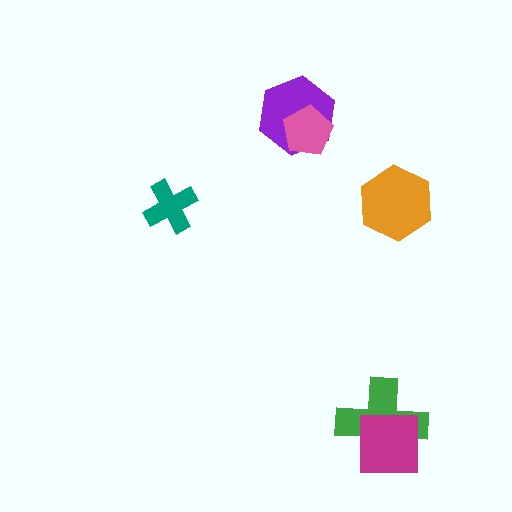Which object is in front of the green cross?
The magenta square is in front of the green cross.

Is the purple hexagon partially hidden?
Yes, it is partially covered by another shape.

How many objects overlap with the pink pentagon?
1 object overlaps with the pink pentagon.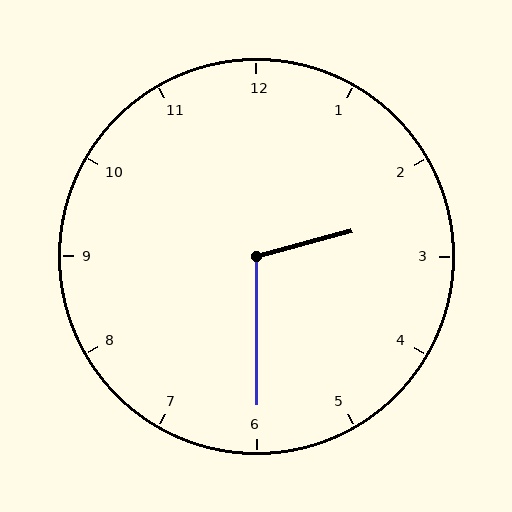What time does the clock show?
2:30.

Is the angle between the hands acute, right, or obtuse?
It is obtuse.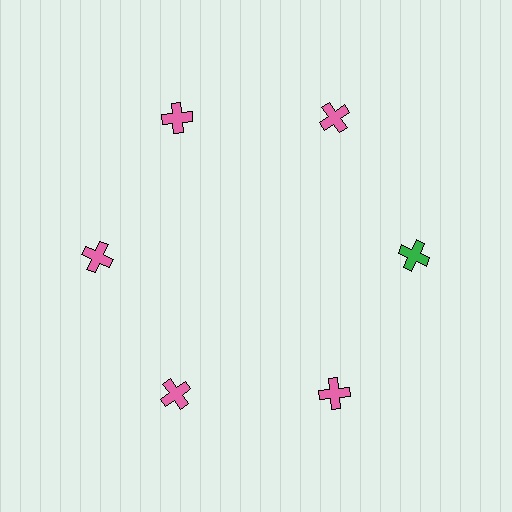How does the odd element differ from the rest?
It has a different color: green instead of pink.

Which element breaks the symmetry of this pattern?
The green cross at roughly the 3 o'clock position breaks the symmetry. All other shapes are pink crosses.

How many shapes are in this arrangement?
There are 6 shapes arranged in a ring pattern.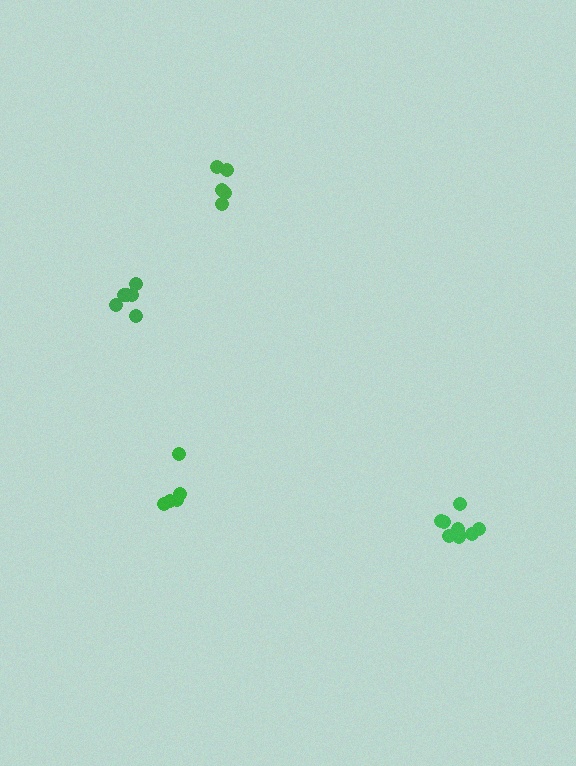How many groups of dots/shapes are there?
There are 4 groups.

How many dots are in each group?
Group 1: 9 dots, Group 2: 5 dots, Group 3: 6 dots, Group 4: 5 dots (25 total).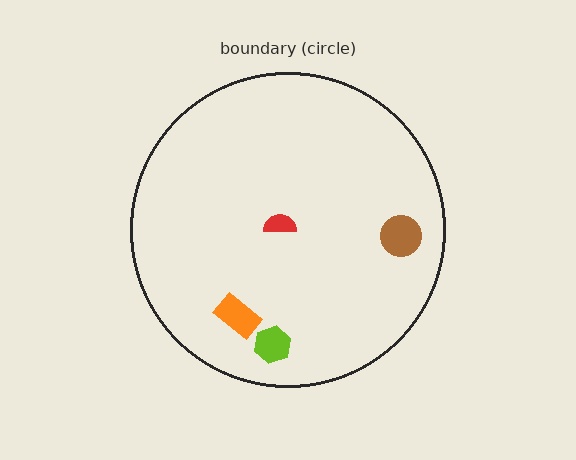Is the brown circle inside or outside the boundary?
Inside.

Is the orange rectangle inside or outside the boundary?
Inside.